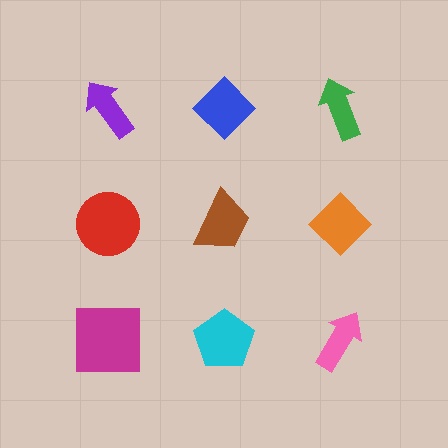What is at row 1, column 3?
A green arrow.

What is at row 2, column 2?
A brown trapezoid.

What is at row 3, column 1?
A magenta square.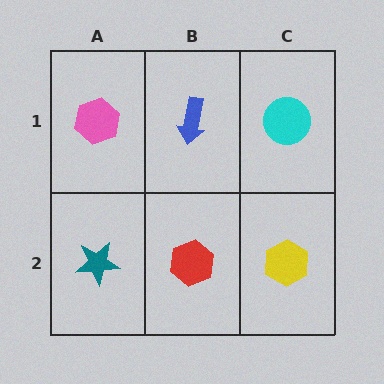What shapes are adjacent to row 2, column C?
A cyan circle (row 1, column C), a red hexagon (row 2, column B).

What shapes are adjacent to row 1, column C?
A yellow hexagon (row 2, column C), a blue arrow (row 1, column B).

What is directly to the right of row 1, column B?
A cyan circle.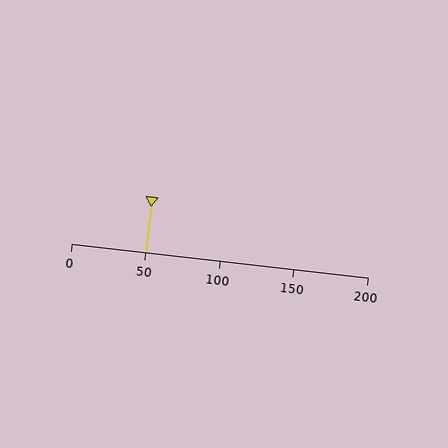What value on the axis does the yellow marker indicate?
The marker indicates approximately 50.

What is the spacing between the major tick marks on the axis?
The major ticks are spaced 50 apart.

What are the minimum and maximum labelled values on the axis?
The axis runs from 0 to 200.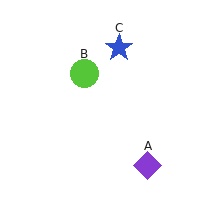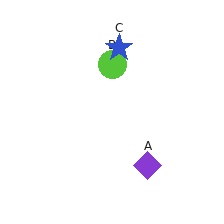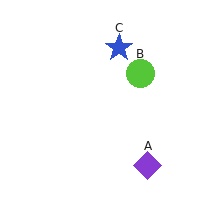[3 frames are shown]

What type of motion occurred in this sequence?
The lime circle (object B) rotated clockwise around the center of the scene.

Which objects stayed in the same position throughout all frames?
Purple diamond (object A) and blue star (object C) remained stationary.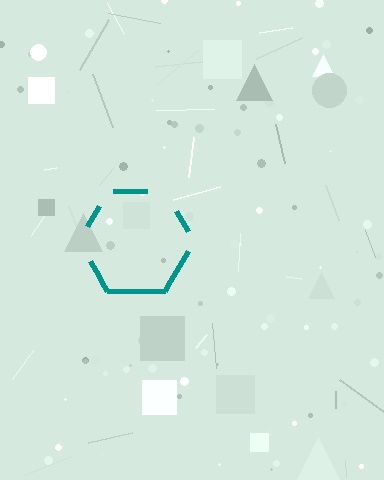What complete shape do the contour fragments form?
The contour fragments form a hexagon.